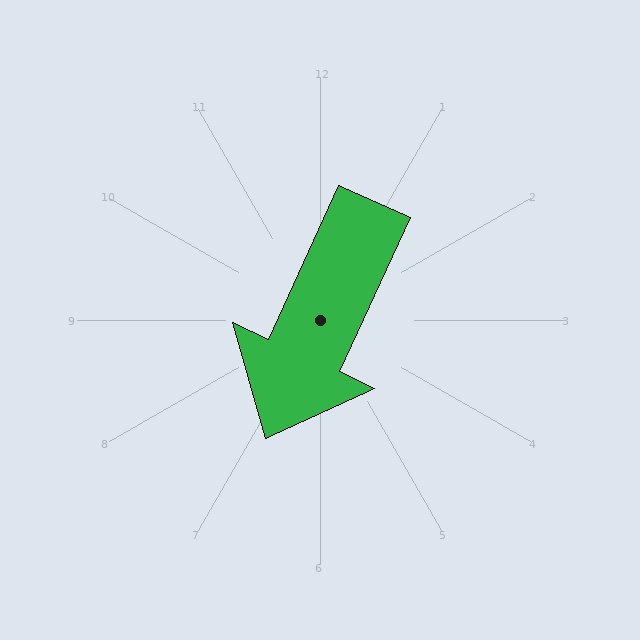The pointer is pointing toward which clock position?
Roughly 7 o'clock.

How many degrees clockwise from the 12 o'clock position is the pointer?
Approximately 205 degrees.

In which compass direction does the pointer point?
Southwest.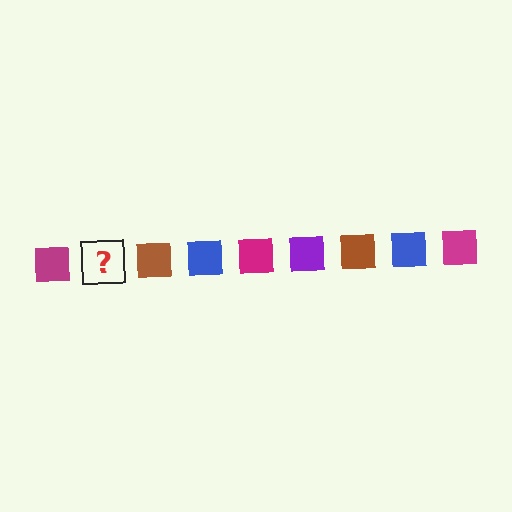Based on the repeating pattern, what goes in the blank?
The blank should be a purple square.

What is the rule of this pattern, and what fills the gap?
The rule is that the pattern cycles through magenta, purple, brown, blue squares. The gap should be filled with a purple square.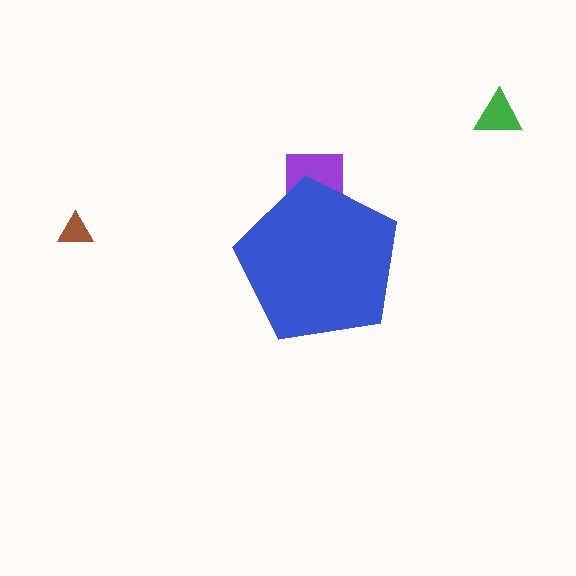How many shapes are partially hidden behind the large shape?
1 shape is partially hidden.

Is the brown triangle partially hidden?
No, the brown triangle is fully visible.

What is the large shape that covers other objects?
A blue pentagon.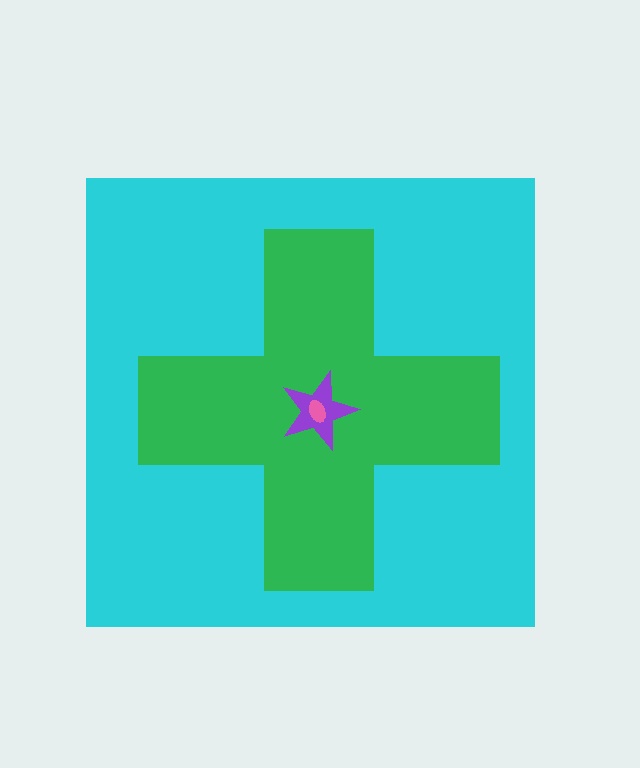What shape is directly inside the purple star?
The pink ellipse.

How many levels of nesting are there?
4.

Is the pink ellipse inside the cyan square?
Yes.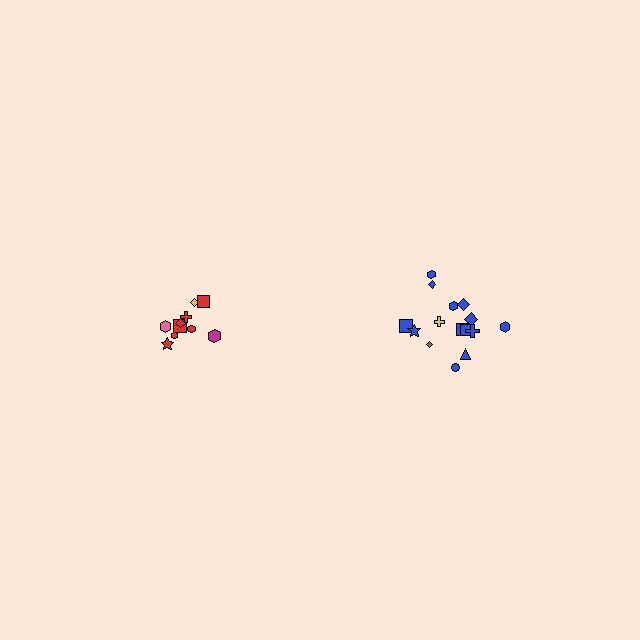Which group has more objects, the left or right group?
The right group.